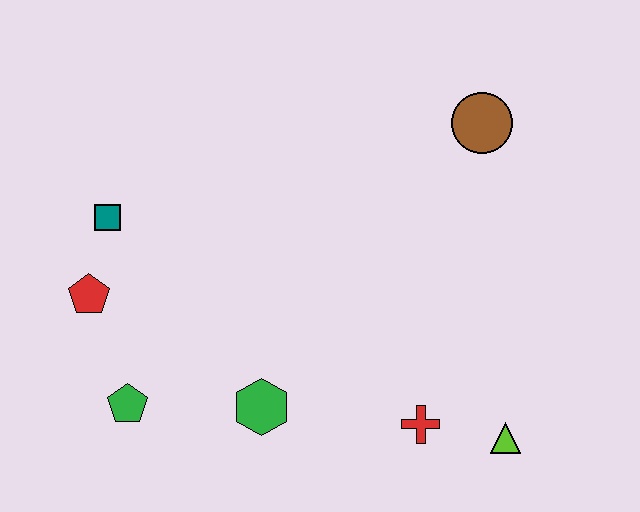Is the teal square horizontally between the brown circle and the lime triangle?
No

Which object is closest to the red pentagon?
The teal square is closest to the red pentagon.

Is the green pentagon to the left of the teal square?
No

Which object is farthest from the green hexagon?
The brown circle is farthest from the green hexagon.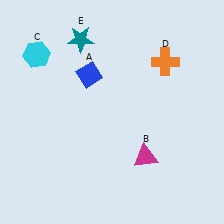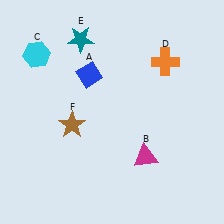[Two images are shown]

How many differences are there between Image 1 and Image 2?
There is 1 difference between the two images.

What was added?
A brown star (F) was added in Image 2.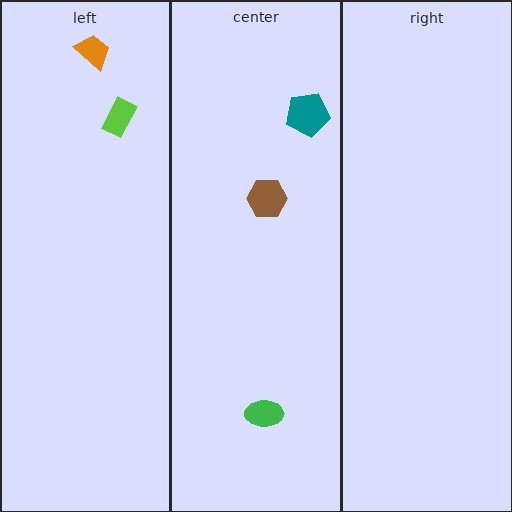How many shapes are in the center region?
3.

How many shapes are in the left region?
2.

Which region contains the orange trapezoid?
The left region.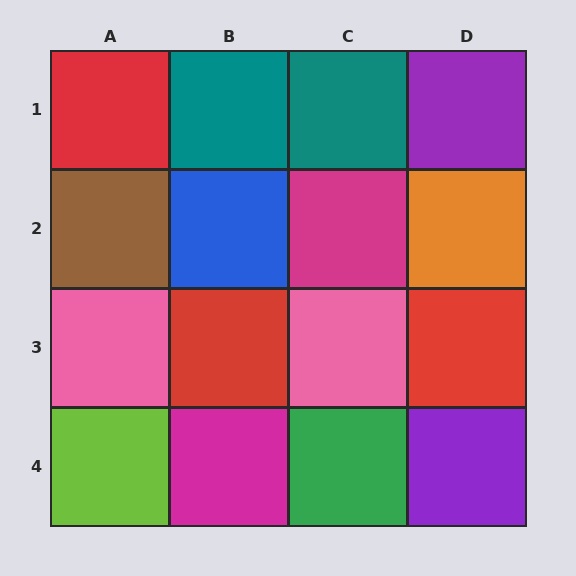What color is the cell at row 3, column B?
Red.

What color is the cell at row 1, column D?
Purple.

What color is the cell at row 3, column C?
Pink.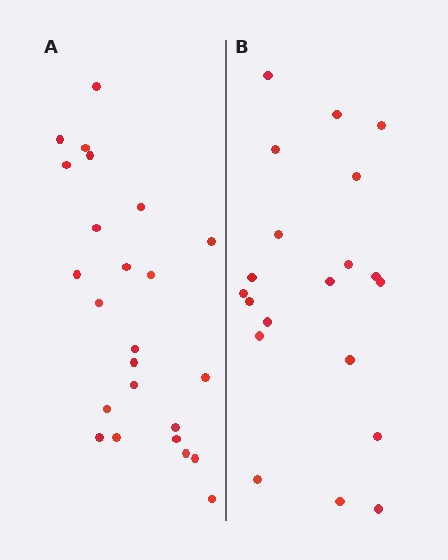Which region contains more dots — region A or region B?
Region A (the left region) has more dots.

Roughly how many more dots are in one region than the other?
Region A has about 4 more dots than region B.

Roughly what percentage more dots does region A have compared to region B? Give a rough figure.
About 20% more.